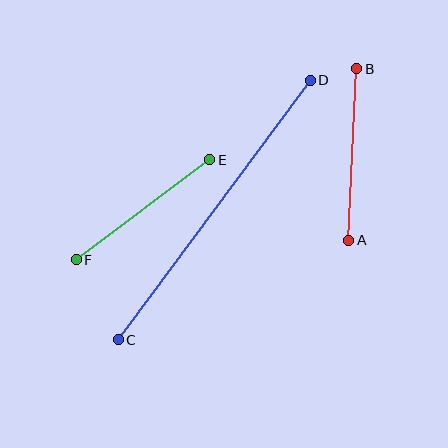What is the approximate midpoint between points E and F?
The midpoint is at approximately (143, 210) pixels.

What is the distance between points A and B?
The distance is approximately 171 pixels.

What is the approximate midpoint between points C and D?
The midpoint is at approximately (214, 210) pixels.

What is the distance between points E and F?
The distance is approximately 167 pixels.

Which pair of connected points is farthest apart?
Points C and D are farthest apart.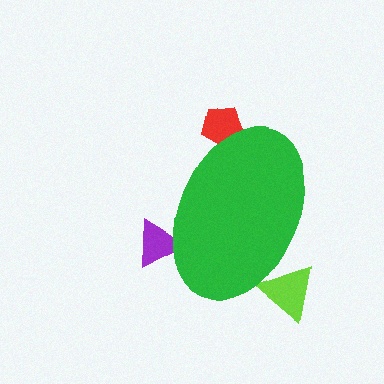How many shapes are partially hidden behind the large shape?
3 shapes are partially hidden.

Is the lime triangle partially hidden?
Yes, the lime triangle is partially hidden behind the green ellipse.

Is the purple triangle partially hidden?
Yes, the purple triangle is partially hidden behind the green ellipse.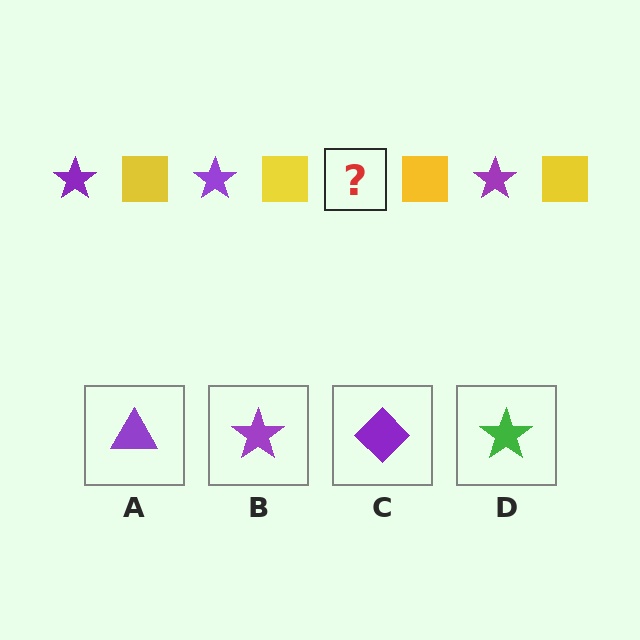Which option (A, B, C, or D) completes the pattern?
B.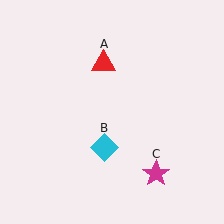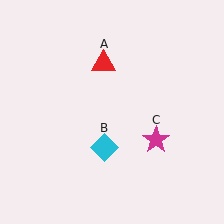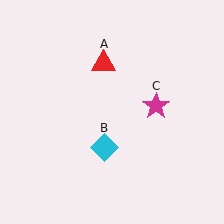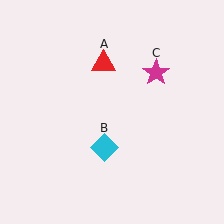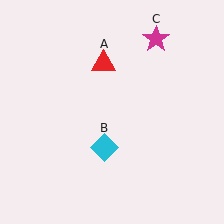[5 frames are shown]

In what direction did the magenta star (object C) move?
The magenta star (object C) moved up.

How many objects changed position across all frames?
1 object changed position: magenta star (object C).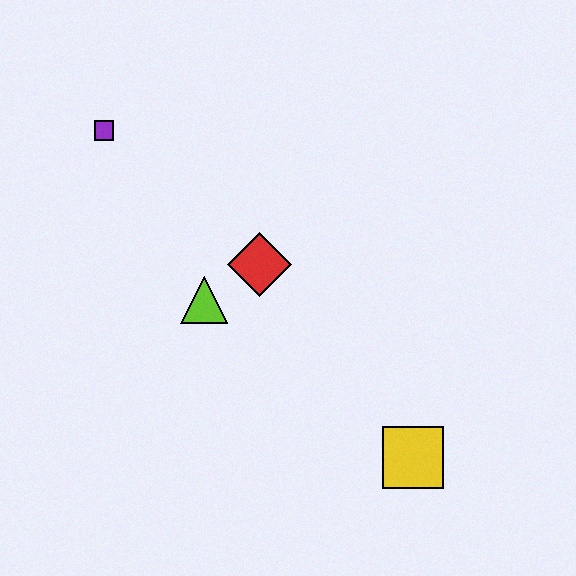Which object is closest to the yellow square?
The red diamond is closest to the yellow square.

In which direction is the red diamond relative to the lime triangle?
The red diamond is to the right of the lime triangle.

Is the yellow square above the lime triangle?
No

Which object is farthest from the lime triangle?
The yellow square is farthest from the lime triangle.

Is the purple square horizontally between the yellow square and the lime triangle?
No